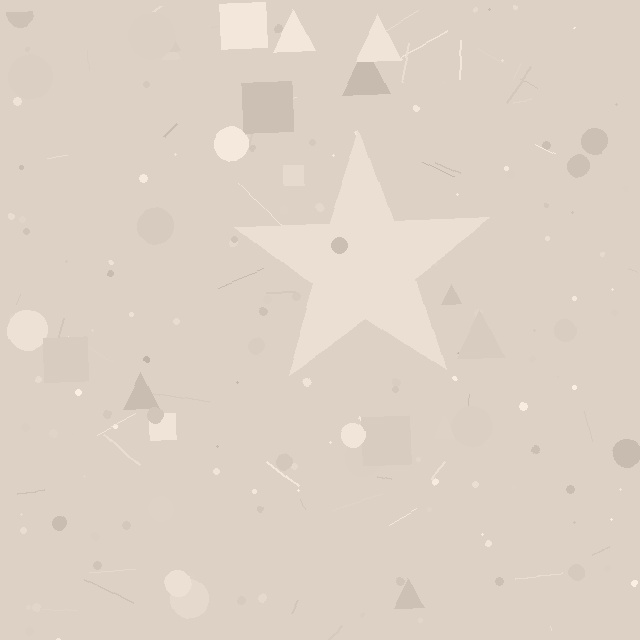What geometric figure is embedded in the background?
A star is embedded in the background.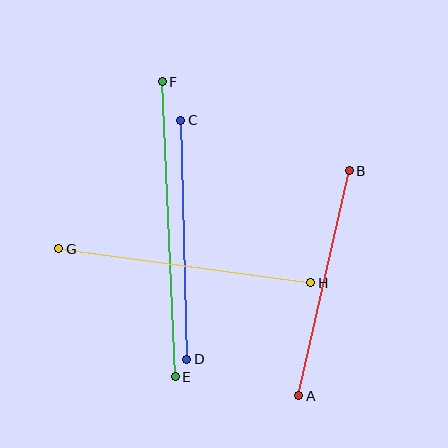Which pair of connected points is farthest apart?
Points E and F are farthest apart.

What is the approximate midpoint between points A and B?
The midpoint is at approximately (324, 283) pixels.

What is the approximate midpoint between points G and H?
The midpoint is at approximately (185, 266) pixels.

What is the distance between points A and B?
The distance is approximately 231 pixels.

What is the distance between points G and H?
The distance is approximately 254 pixels.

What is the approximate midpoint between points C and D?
The midpoint is at approximately (184, 240) pixels.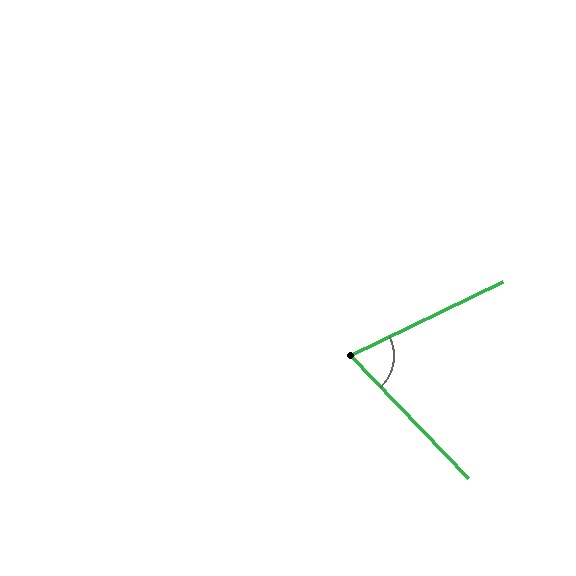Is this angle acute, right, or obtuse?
It is acute.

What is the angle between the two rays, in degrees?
Approximately 72 degrees.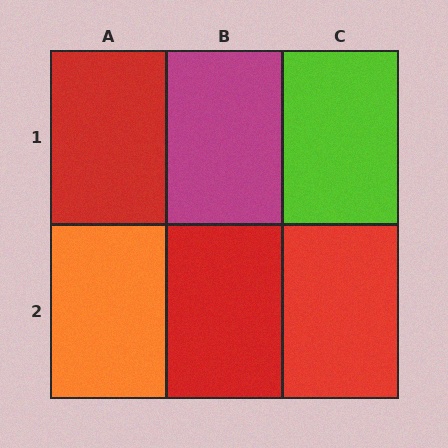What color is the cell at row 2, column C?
Red.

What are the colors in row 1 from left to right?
Red, magenta, lime.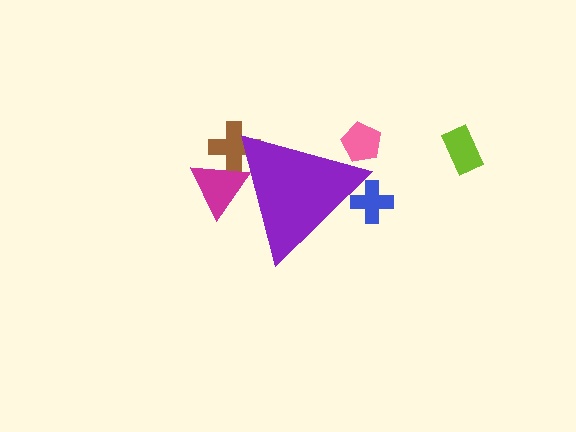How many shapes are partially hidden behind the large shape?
4 shapes are partially hidden.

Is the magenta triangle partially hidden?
Yes, the magenta triangle is partially hidden behind the purple triangle.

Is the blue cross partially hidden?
Yes, the blue cross is partially hidden behind the purple triangle.